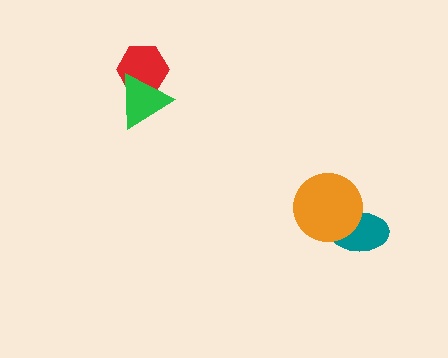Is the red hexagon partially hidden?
Yes, it is partially covered by another shape.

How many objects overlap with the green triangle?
1 object overlaps with the green triangle.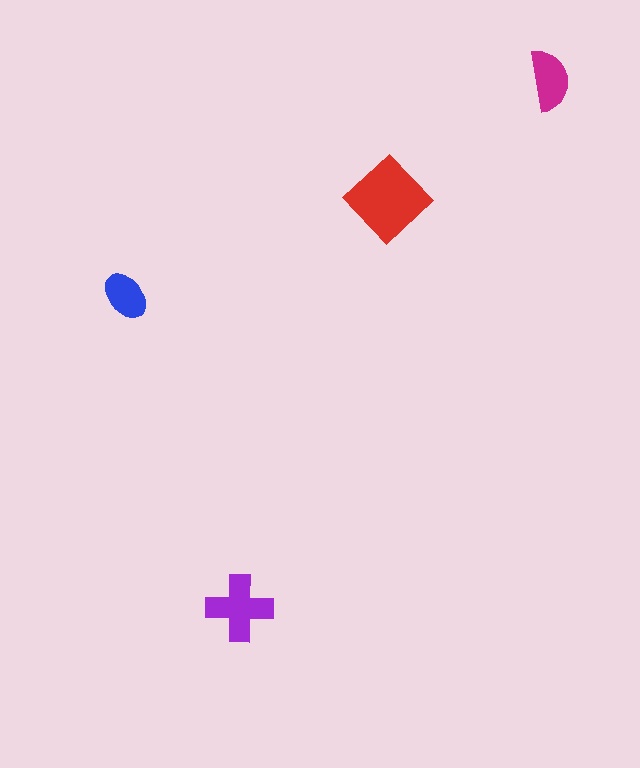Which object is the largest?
The red diamond.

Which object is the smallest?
The blue ellipse.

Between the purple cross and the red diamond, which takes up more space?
The red diamond.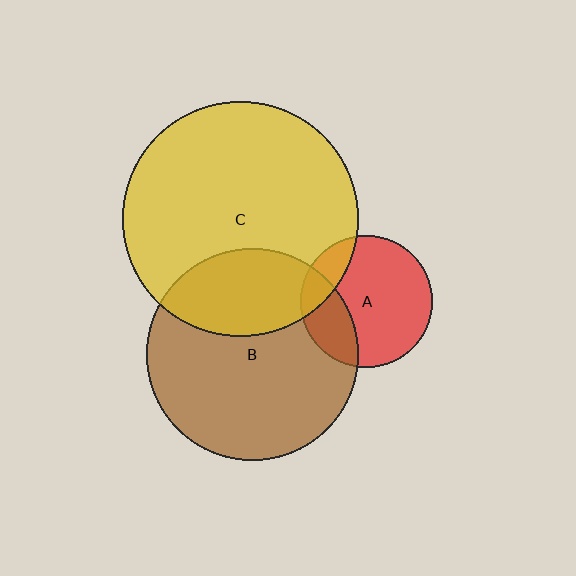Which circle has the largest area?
Circle C (yellow).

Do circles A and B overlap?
Yes.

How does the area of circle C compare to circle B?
Approximately 1.2 times.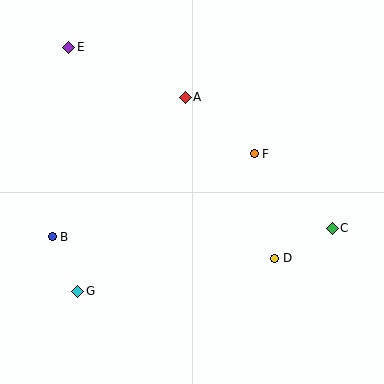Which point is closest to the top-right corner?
Point F is closest to the top-right corner.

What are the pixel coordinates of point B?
Point B is at (52, 237).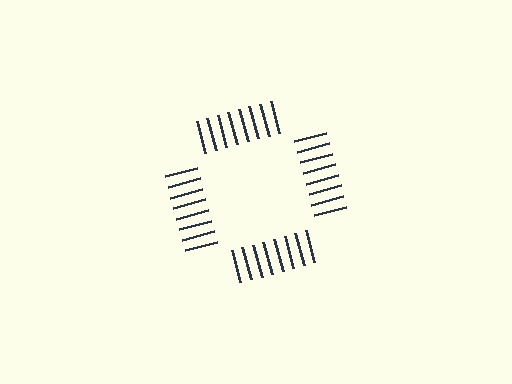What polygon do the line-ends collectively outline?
An illusory square — the line segments terminate on its edges but no continuous stroke is drawn.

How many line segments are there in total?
32 — 8 along each of the 4 edges.